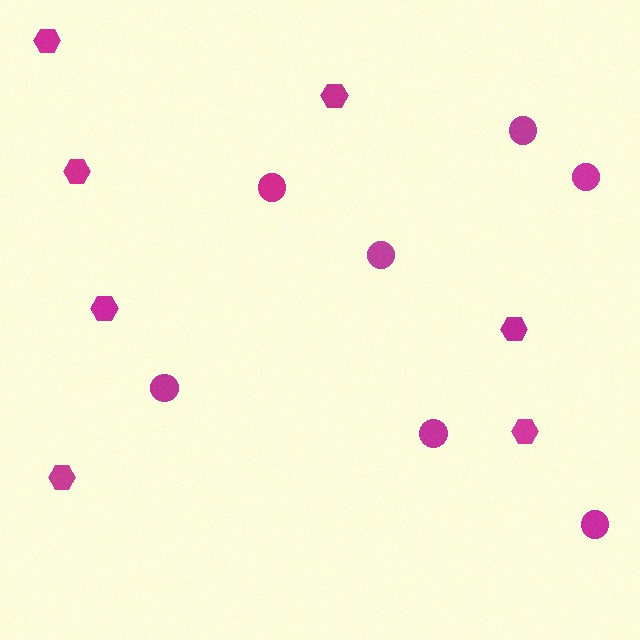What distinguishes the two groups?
There are 2 groups: one group of hexagons (7) and one group of circles (7).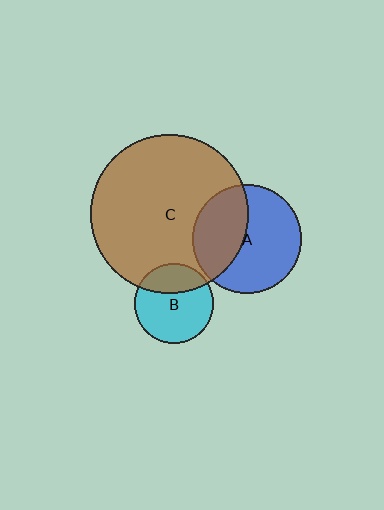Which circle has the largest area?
Circle C (brown).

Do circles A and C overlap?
Yes.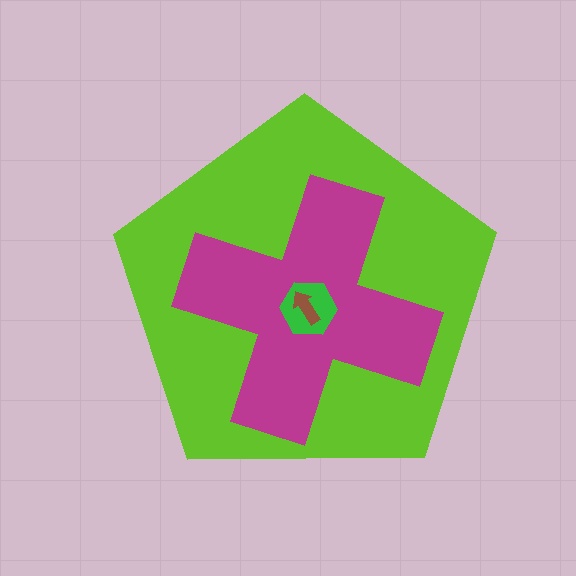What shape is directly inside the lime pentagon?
The magenta cross.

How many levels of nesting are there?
4.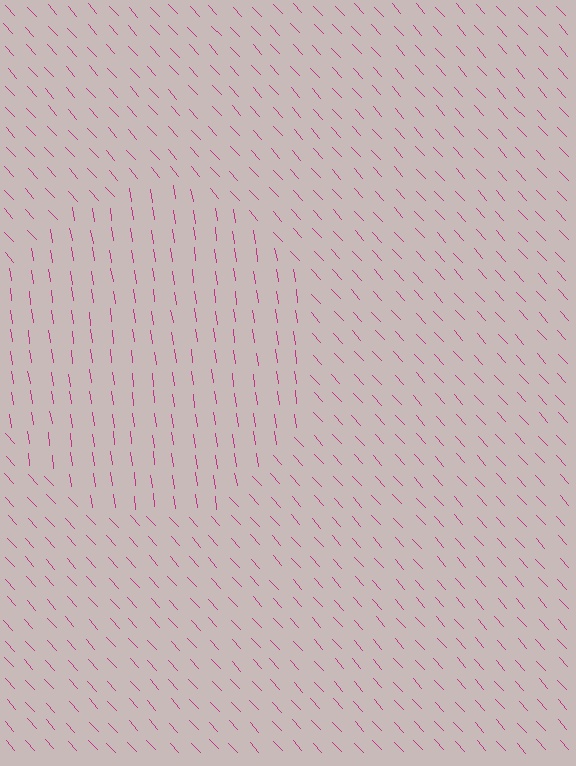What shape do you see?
I see a circle.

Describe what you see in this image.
The image is filled with small magenta line segments. A circle region in the image has lines oriented differently from the surrounding lines, creating a visible texture boundary.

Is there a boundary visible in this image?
Yes, there is a texture boundary formed by a change in line orientation.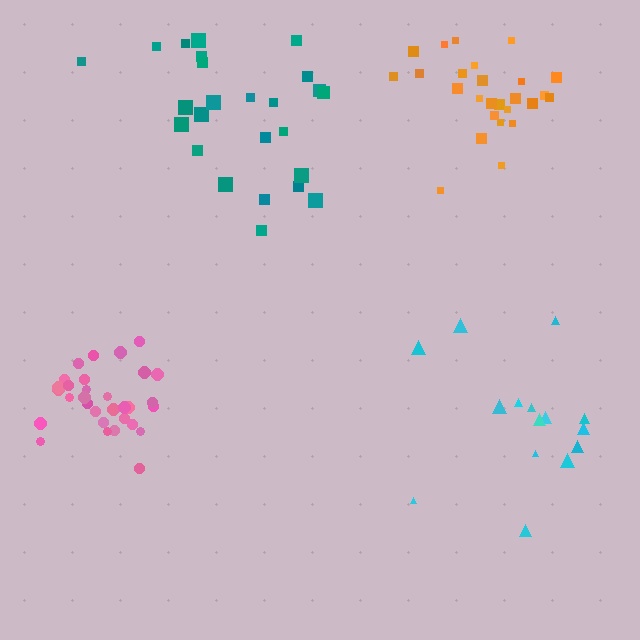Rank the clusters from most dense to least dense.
pink, orange, teal, cyan.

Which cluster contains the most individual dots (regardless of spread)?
Pink (31).